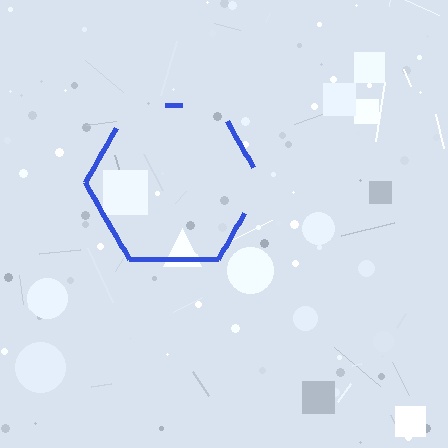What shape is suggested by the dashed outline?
The dashed outline suggests a hexagon.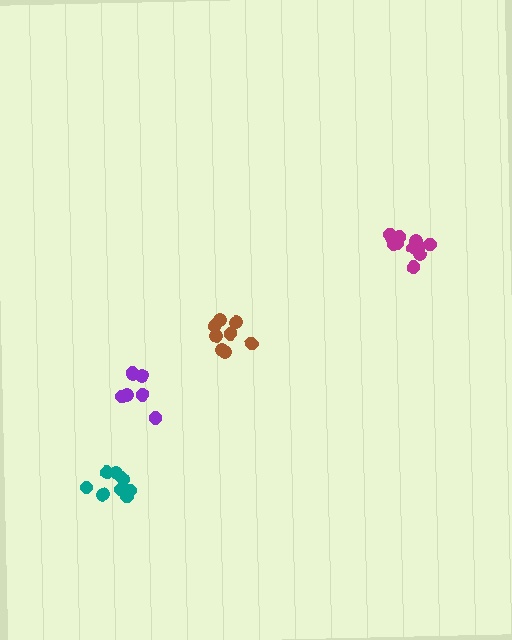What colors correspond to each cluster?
The clusters are colored: purple, magenta, brown, teal.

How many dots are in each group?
Group 1: 7 dots, Group 2: 11 dots, Group 3: 9 dots, Group 4: 9 dots (36 total).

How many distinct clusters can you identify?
There are 4 distinct clusters.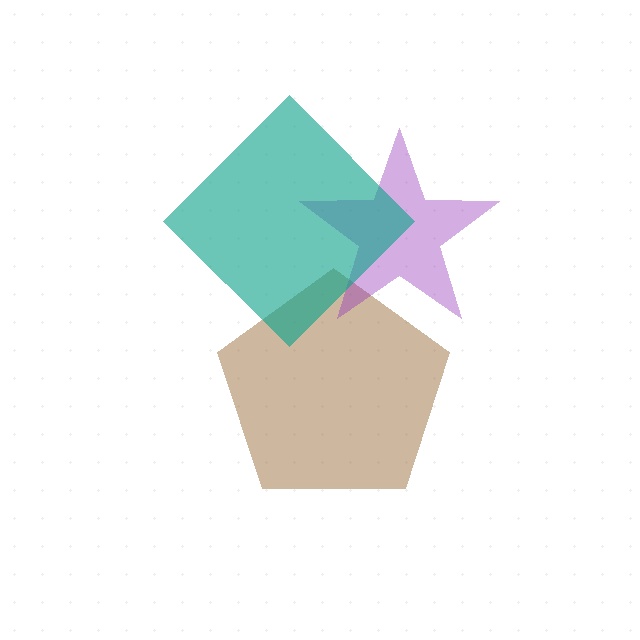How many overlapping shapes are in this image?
There are 3 overlapping shapes in the image.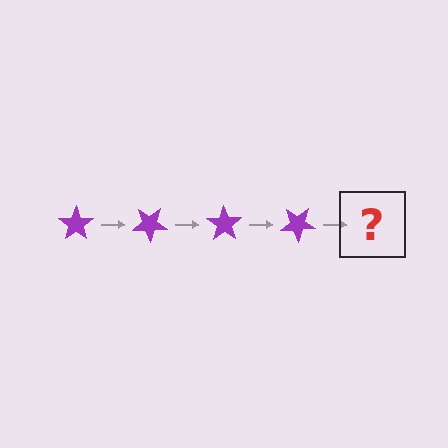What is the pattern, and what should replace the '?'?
The pattern is that the star rotates 35 degrees each step. The '?' should be a purple star rotated 140 degrees.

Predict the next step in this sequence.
The next step is a purple star rotated 140 degrees.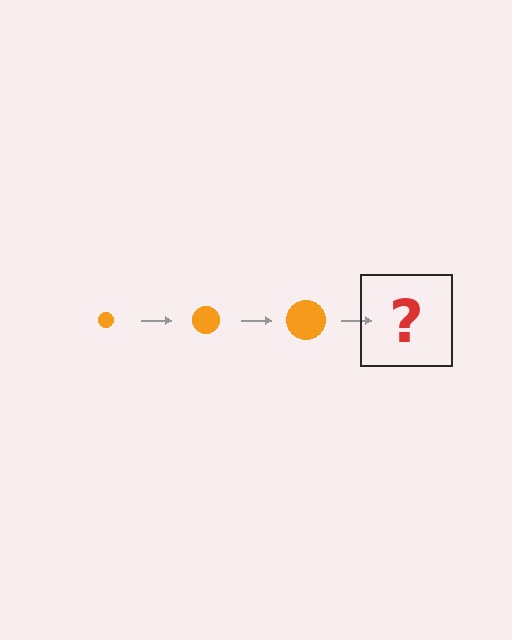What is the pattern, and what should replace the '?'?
The pattern is that the circle gets progressively larger each step. The '?' should be an orange circle, larger than the previous one.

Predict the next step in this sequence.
The next step is an orange circle, larger than the previous one.